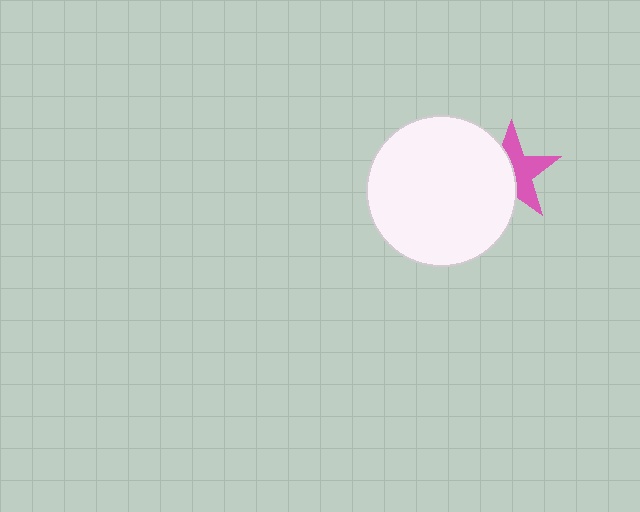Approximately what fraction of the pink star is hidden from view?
Roughly 49% of the pink star is hidden behind the white circle.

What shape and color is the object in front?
The object in front is a white circle.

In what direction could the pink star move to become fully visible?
The pink star could move right. That would shift it out from behind the white circle entirely.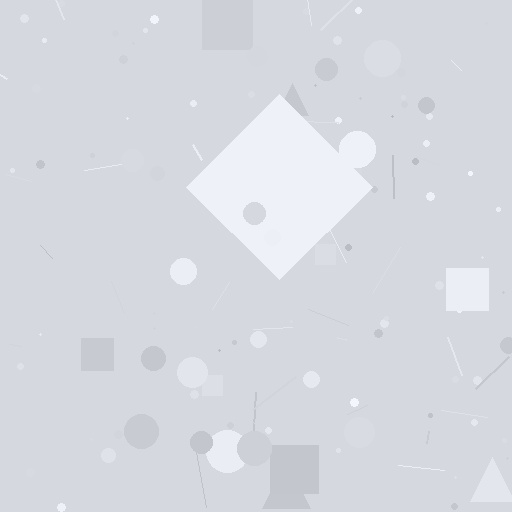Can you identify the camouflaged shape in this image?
The camouflaged shape is a diamond.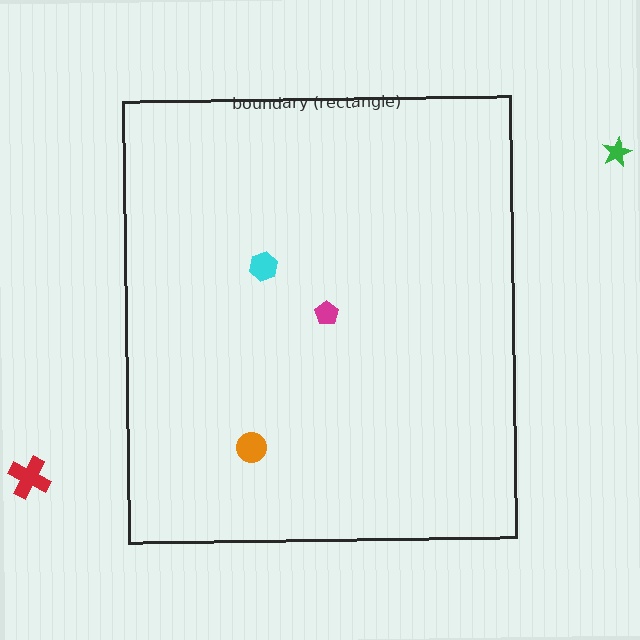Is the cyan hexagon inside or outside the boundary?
Inside.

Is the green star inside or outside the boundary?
Outside.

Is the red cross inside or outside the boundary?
Outside.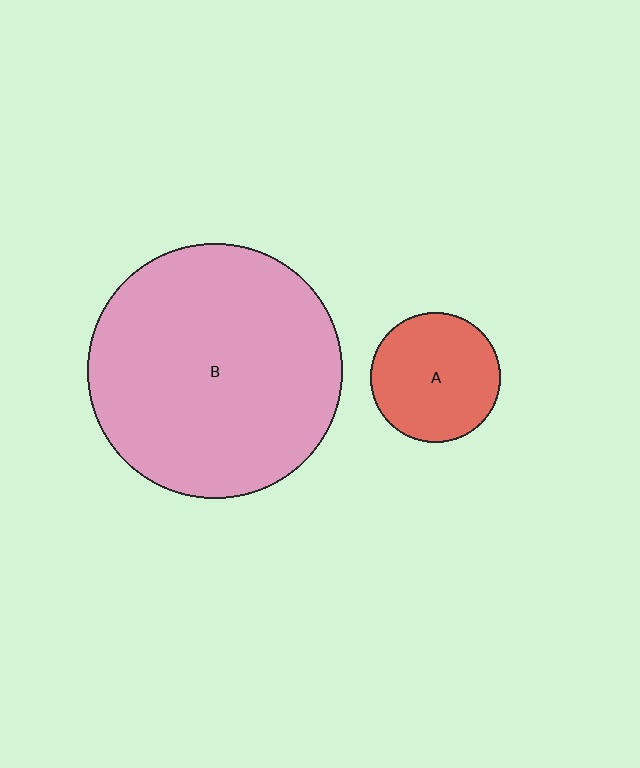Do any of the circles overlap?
No, none of the circles overlap.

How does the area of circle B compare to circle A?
Approximately 3.8 times.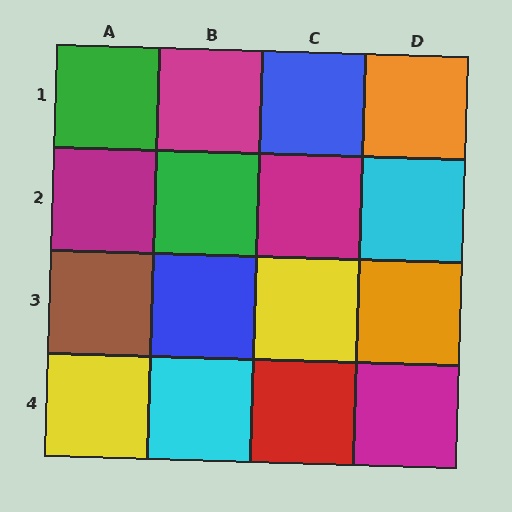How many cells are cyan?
2 cells are cyan.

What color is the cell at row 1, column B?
Magenta.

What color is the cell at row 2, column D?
Cyan.